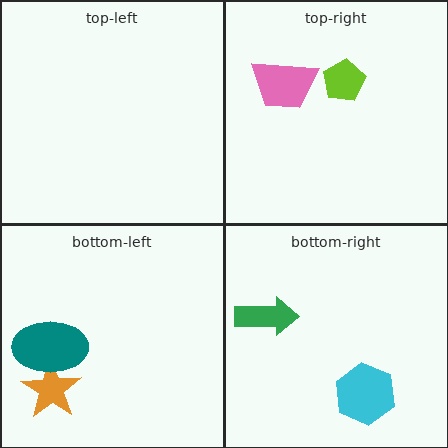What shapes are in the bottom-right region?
The green arrow, the cyan hexagon.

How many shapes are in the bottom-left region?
2.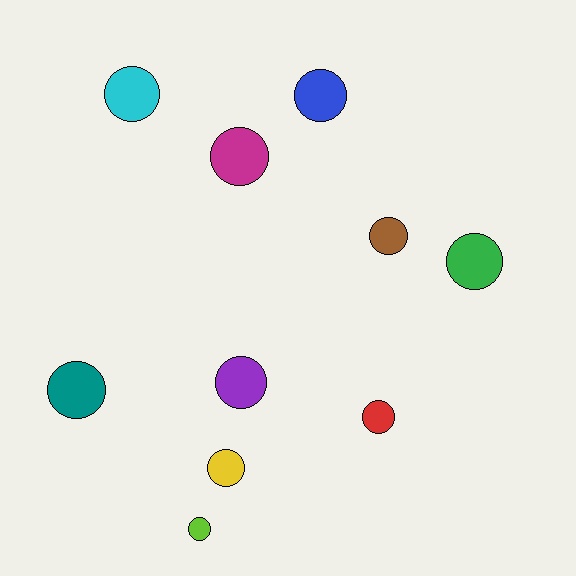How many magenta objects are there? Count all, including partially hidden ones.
There is 1 magenta object.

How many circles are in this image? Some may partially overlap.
There are 10 circles.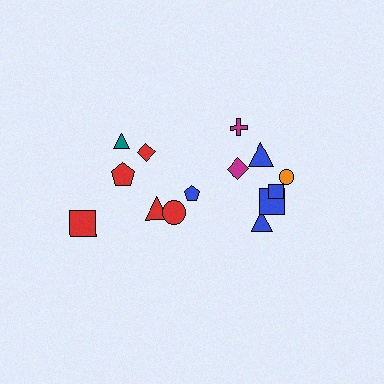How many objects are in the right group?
There are 8 objects.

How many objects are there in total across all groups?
There are 14 objects.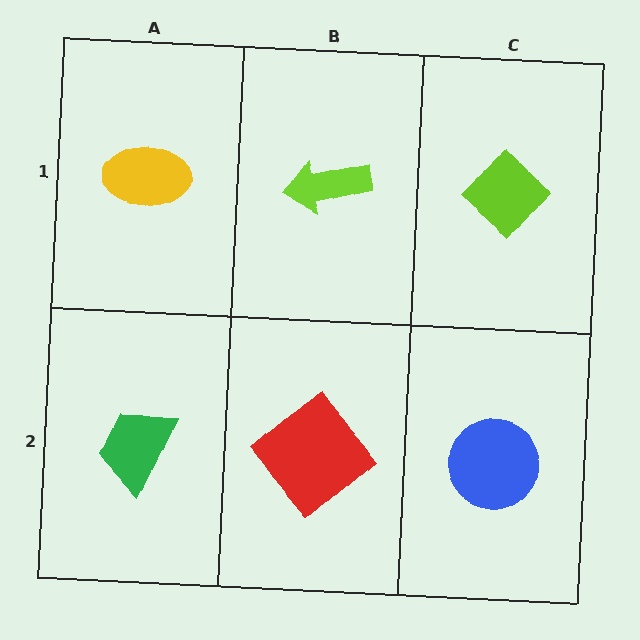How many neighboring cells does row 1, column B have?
3.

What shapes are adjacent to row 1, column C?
A blue circle (row 2, column C), a lime arrow (row 1, column B).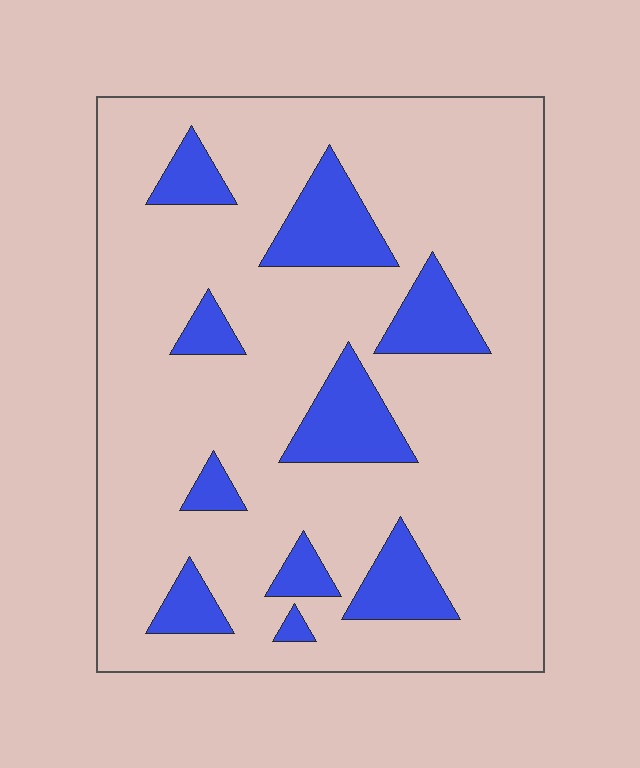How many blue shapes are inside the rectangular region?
10.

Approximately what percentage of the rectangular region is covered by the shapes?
Approximately 20%.